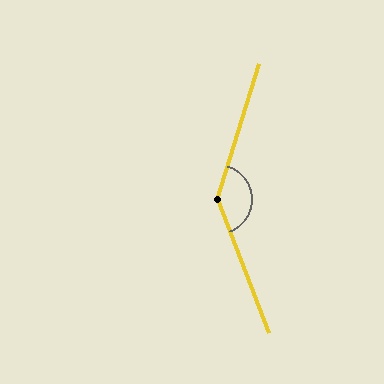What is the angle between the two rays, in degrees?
Approximately 142 degrees.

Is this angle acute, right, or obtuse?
It is obtuse.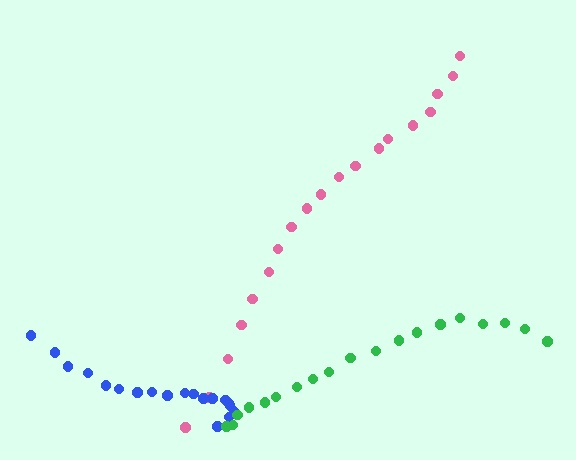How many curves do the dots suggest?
There are 3 distinct paths.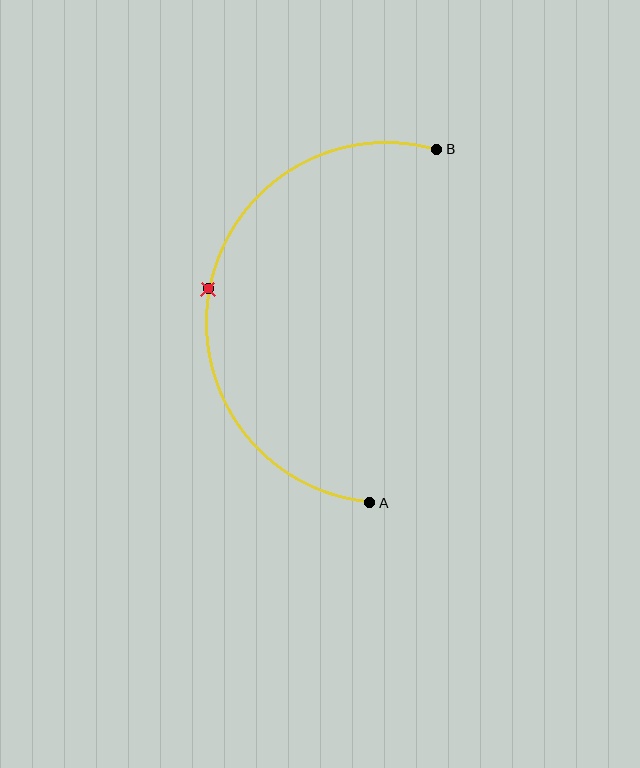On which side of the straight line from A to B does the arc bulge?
The arc bulges to the left of the straight line connecting A and B.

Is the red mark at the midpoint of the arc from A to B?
Yes. The red mark lies on the arc at equal arc-length from both A and B — it is the arc midpoint.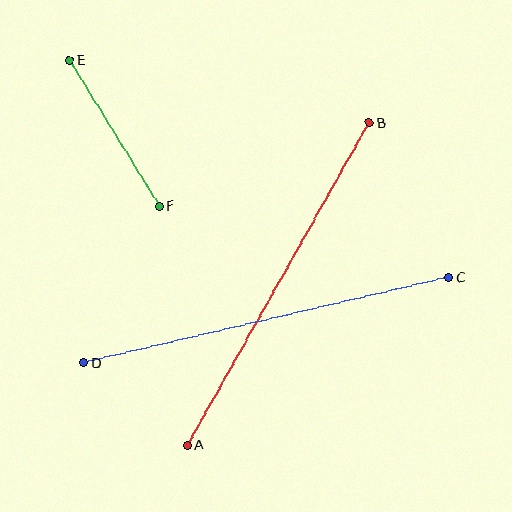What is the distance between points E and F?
The distance is approximately 171 pixels.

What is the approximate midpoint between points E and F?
The midpoint is at approximately (114, 133) pixels.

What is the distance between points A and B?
The distance is approximately 370 pixels.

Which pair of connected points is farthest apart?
Points C and D are farthest apart.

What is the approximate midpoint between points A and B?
The midpoint is at approximately (278, 284) pixels.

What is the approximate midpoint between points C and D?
The midpoint is at approximately (266, 320) pixels.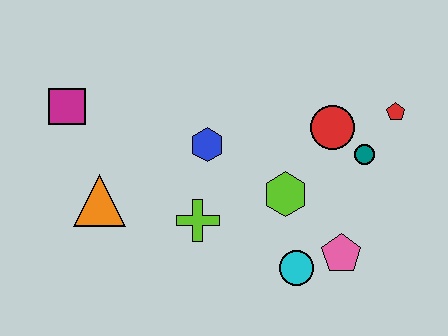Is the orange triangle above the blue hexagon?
No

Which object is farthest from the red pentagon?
The magenta square is farthest from the red pentagon.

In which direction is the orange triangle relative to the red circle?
The orange triangle is to the left of the red circle.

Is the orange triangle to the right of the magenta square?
Yes